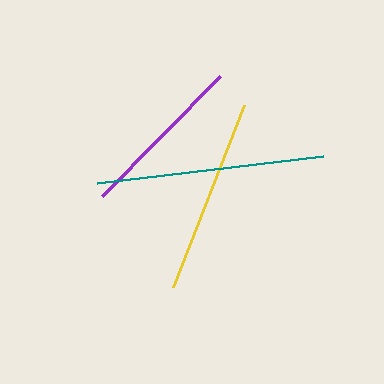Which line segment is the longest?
The teal line is the longest at approximately 228 pixels.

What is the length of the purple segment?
The purple segment is approximately 169 pixels long.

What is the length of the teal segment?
The teal segment is approximately 228 pixels long.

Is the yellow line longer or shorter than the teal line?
The teal line is longer than the yellow line.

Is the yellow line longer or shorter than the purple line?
The yellow line is longer than the purple line.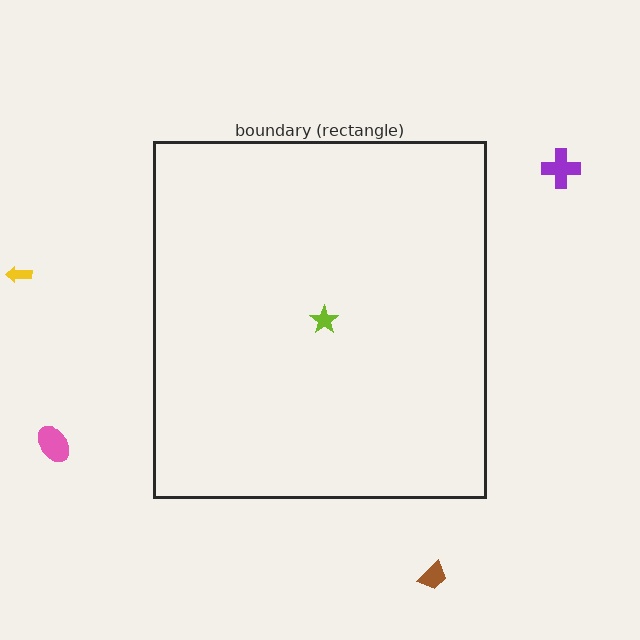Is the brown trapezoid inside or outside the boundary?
Outside.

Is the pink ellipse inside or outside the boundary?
Outside.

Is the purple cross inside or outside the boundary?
Outside.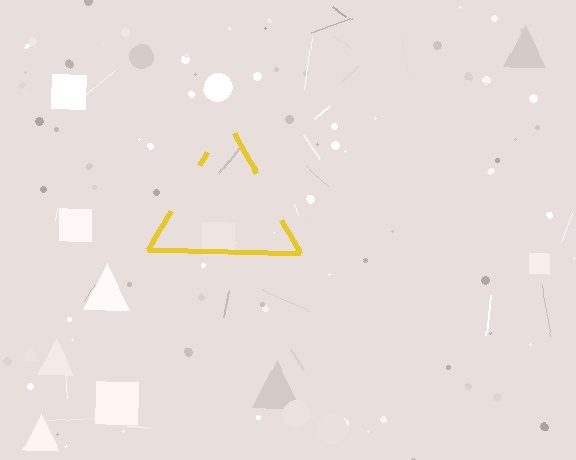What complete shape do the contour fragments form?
The contour fragments form a triangle.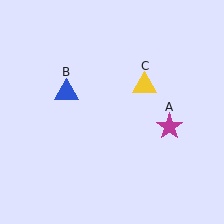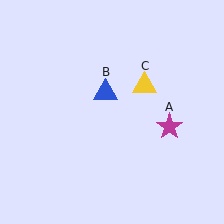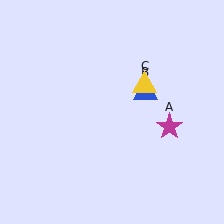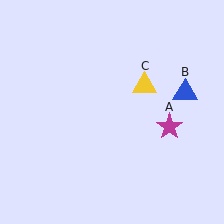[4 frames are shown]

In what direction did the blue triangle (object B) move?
The blue triangle (object B) moved right.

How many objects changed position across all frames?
1 object changed position: blue triangle (object B).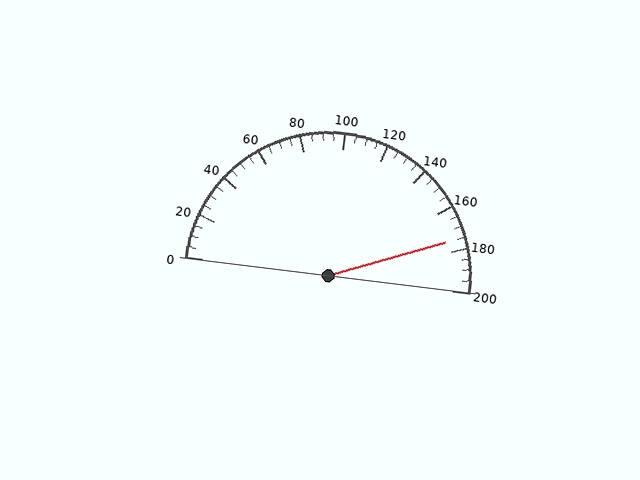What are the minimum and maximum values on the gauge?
The gauge ranges from 0 to 200.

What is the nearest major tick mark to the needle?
The nearest major tick mark is 180.